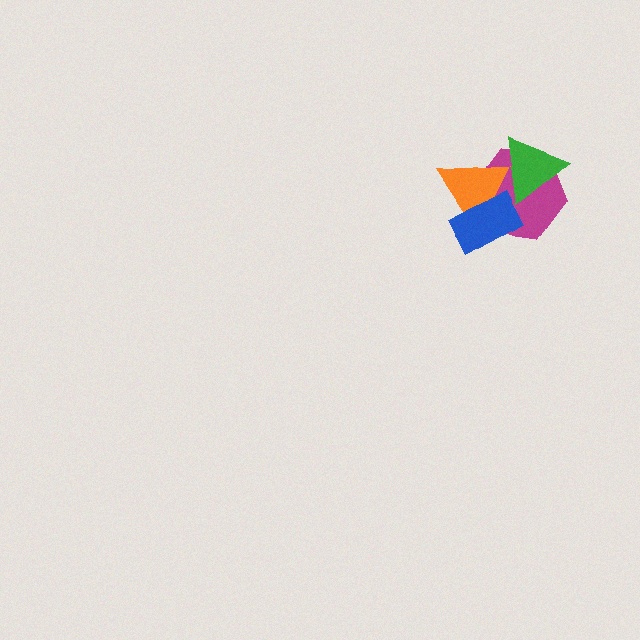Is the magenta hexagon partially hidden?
Yes, it is partially covered by another shape.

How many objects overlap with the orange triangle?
3 objects overlap with the orange triangle.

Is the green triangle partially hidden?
Yes, it is partially covered by another shape.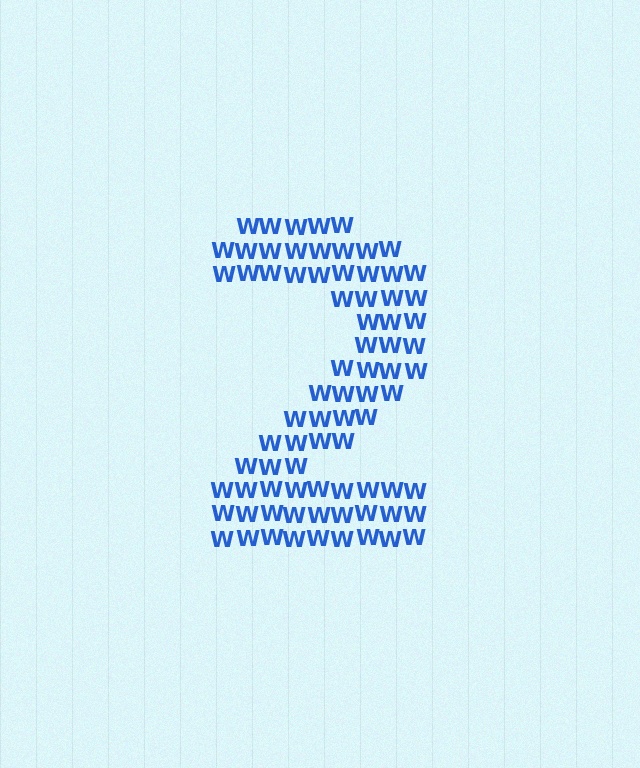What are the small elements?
The small elements are letter W's.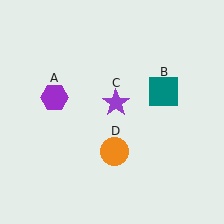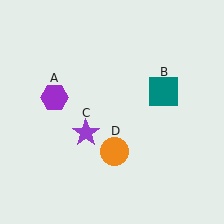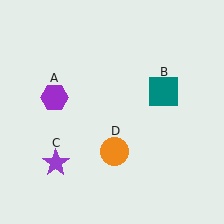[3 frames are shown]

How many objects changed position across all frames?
1 object changed position: purple star (object C).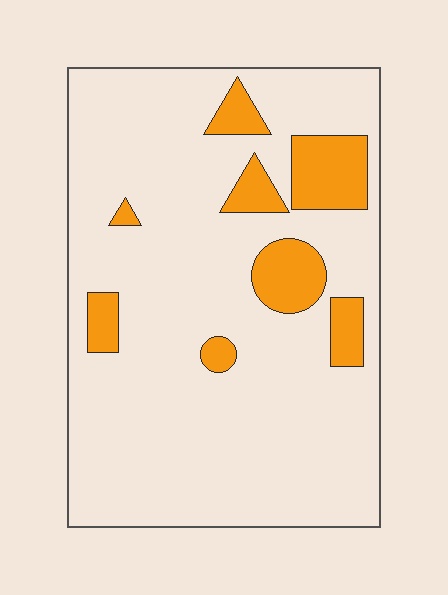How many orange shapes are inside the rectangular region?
8.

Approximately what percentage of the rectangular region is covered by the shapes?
Approximately 15%.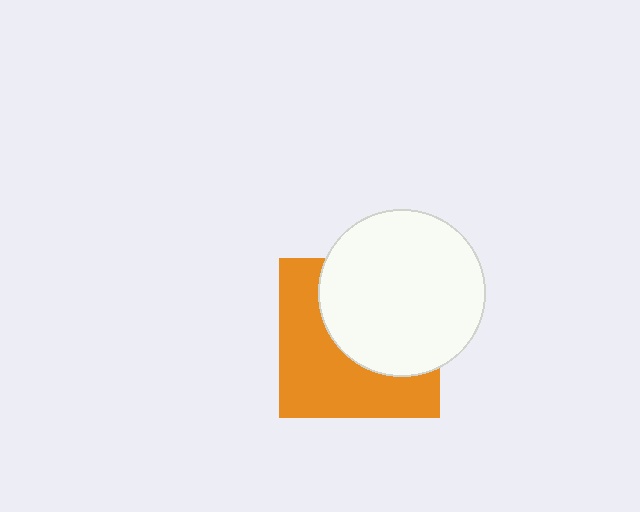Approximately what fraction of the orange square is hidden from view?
Roughly 50% of the orange square is hidden behind the white circle.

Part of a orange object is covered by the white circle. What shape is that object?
It is a square.